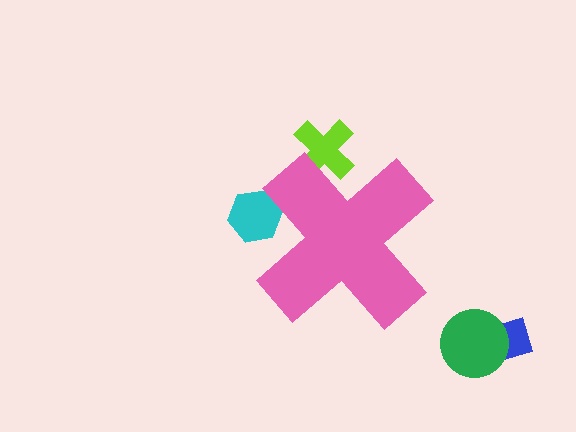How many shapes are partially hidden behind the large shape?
2 shapes are partially hidden.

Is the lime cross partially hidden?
Yes, the lime cross is partially hidden behind the pink cross.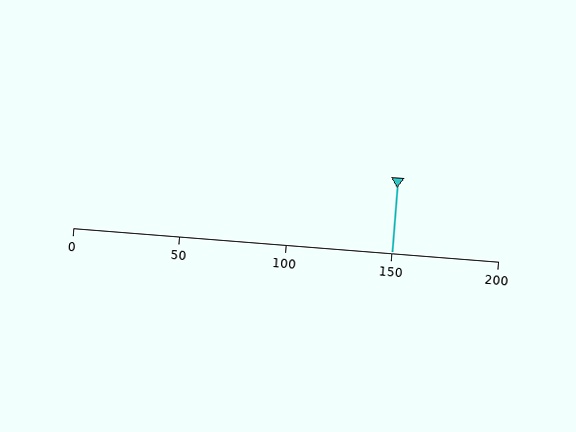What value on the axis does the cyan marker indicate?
The marker indicates approximately 150.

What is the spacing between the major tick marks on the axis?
The major ticks are spaced 50 apart.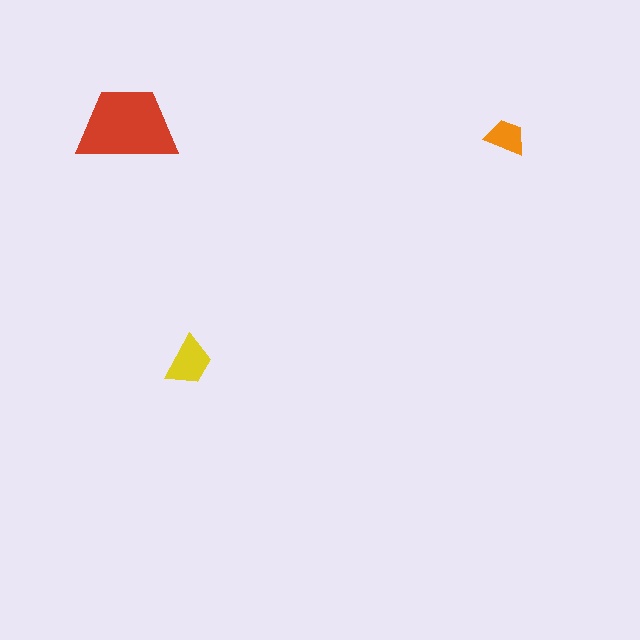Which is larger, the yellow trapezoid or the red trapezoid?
The red one.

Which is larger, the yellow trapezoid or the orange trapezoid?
The yellow one.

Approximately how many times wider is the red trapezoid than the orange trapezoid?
About 2.5 times wider.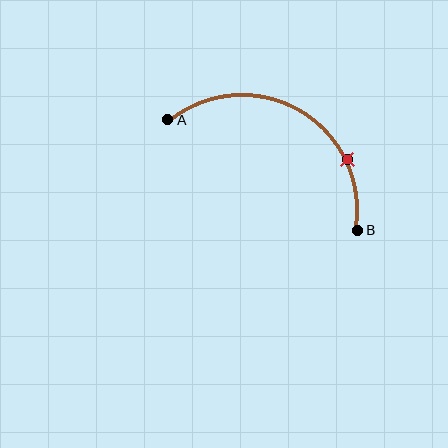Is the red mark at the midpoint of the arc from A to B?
No. The red mark lies on the arc but is closer to endpoint B. The arc midpoint would be at the point on the curve equidistant along the arc from both A and B.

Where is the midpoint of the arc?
The arc midpoint is the point on the curve farthest from the straight line joining A and B. It sits above that line.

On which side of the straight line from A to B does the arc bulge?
The arc bulges above the straight line connecting A and B.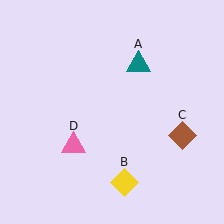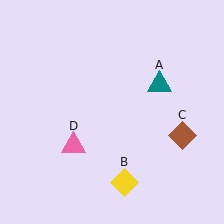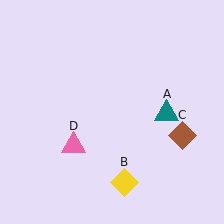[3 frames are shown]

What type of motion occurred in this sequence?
The teal triangle (object A) rotated clockwise around the center of the scene.